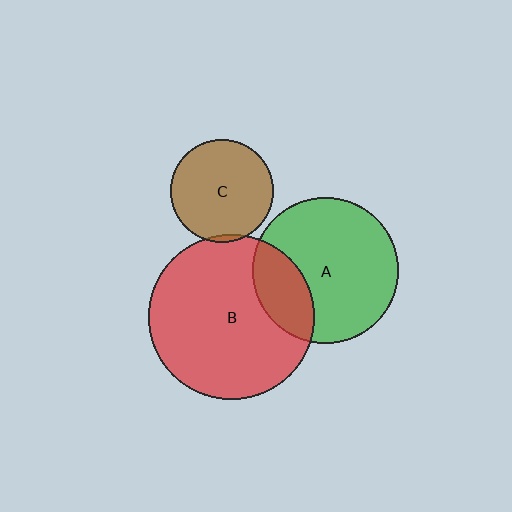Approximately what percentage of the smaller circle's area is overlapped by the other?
Approximately 25%.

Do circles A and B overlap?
Yes.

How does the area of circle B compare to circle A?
Approximately 1.3 times.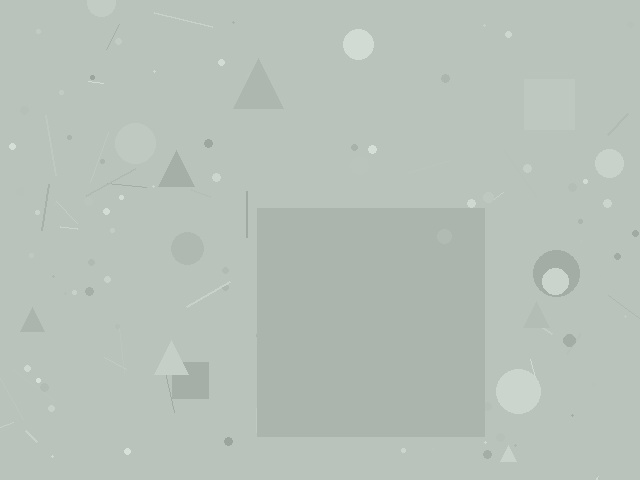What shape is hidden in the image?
A square is hidden in the image.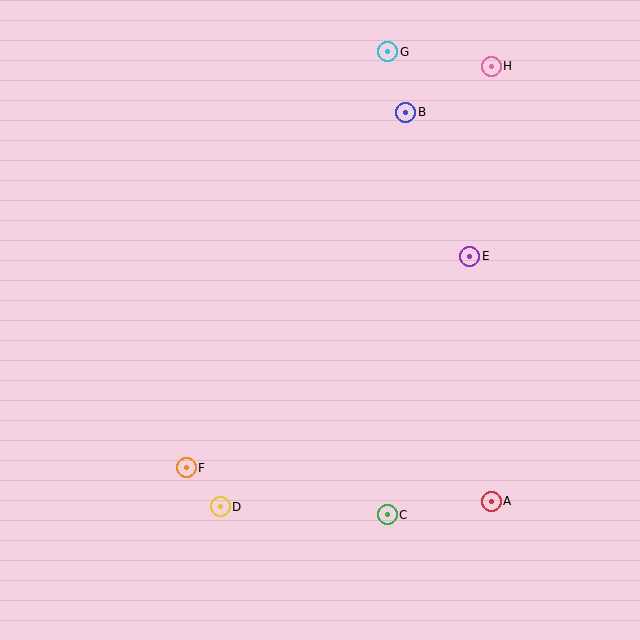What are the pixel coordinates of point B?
Point B is at (406, 112).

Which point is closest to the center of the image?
Point E at (470, 256) is closest to the center.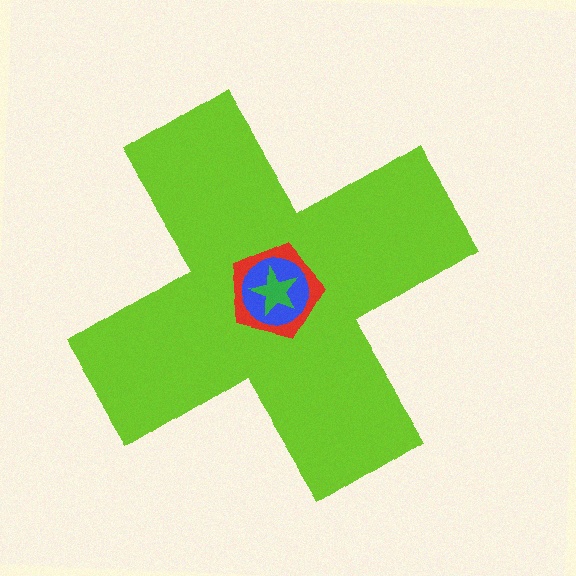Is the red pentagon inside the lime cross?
Yes.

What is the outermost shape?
The lime cross.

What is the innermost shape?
The green star.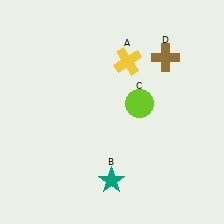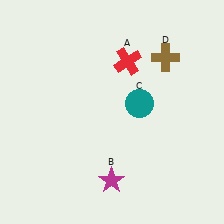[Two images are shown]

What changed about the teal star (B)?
In Image 1, B is teal. In Image 2, it changed to magenta.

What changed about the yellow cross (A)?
In Image 1, A is yellow. In Image 2, it changed to red.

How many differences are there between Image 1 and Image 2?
There are 3 differences between the two images.